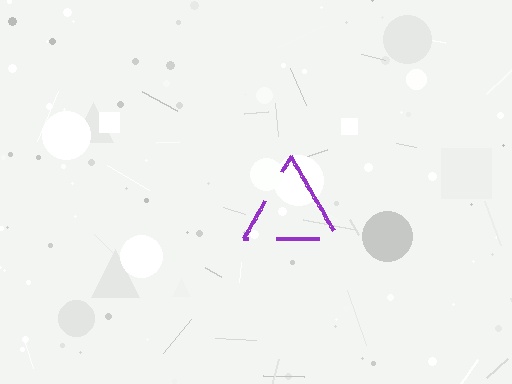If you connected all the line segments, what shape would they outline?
They would outline a triangle.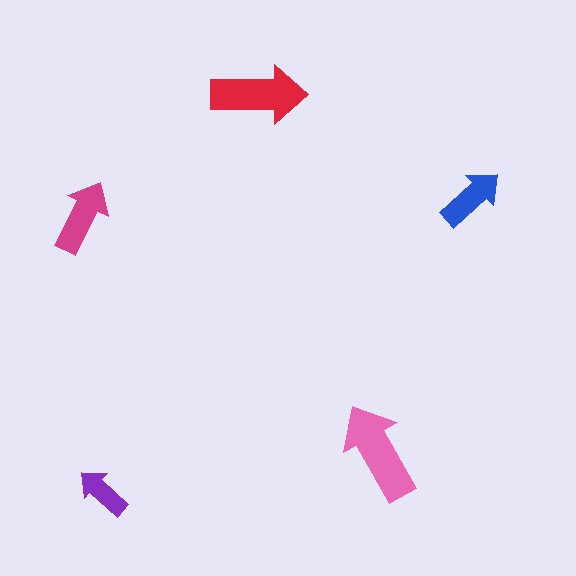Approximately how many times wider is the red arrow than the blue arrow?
About 1.5 times wider.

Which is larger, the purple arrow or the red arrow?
The red one.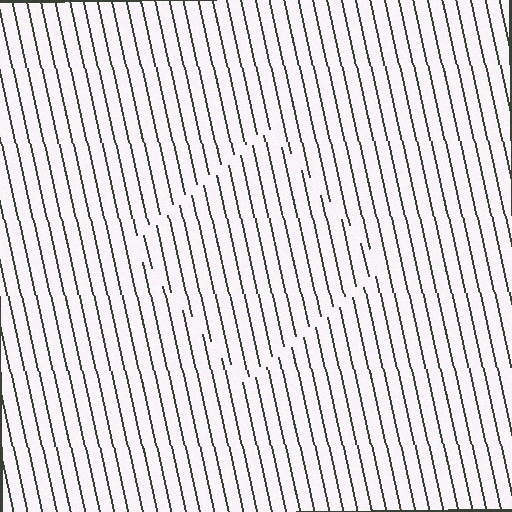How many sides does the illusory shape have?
4 sides — the line-ends trace a square.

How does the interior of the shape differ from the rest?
The interior of the shape contains the same grating, shifted by half a period — the contour is defined by the phase discontinuity where line-ends from the inner and outer gratings abut.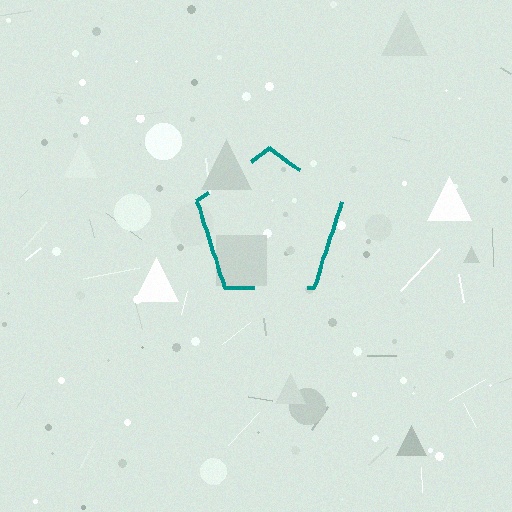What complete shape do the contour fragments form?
The contour fragments form a pentagon.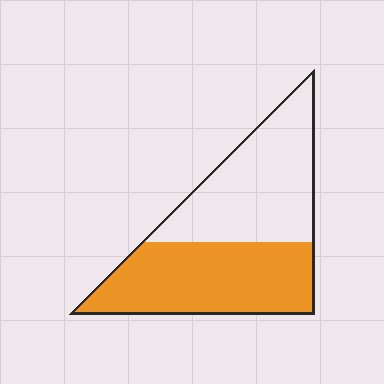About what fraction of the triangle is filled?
About one half (1/2).